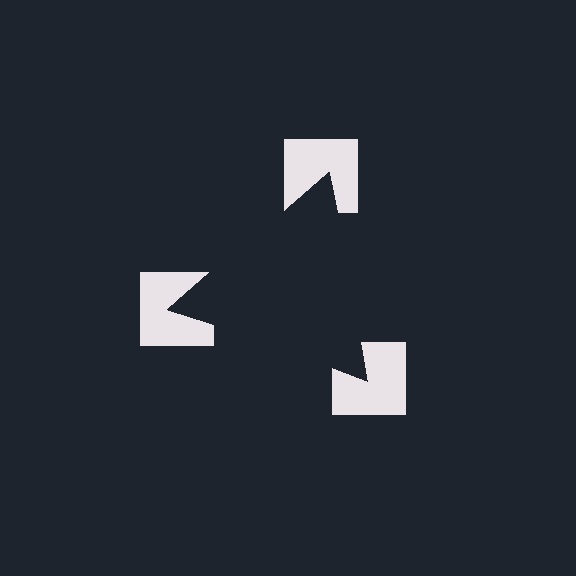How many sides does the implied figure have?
3 sides.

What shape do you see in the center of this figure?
An illusory triangle — its edges are inferred from the aligned wedge cuts in the notched squares, not physically drawn.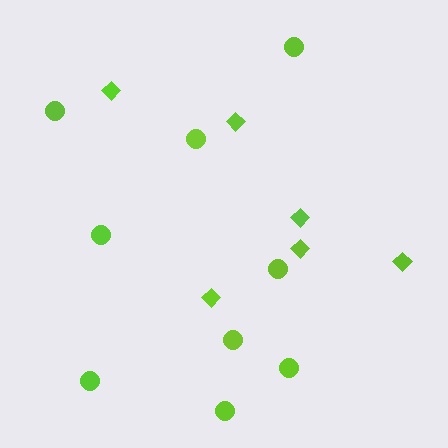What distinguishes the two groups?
There are 2 groups: one group of diamonds (6) and one group of circles (9).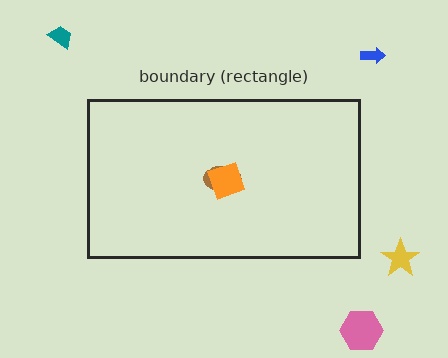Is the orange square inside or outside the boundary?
Inside.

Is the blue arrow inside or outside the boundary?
Outside.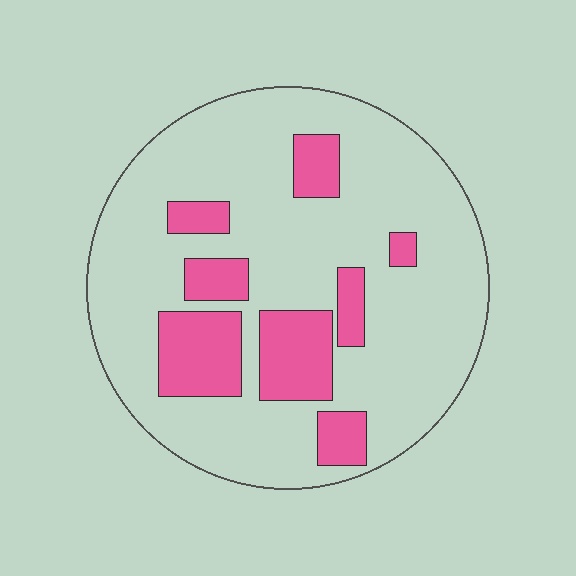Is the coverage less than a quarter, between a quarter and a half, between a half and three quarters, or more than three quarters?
Less than a quarter.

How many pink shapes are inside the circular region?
8.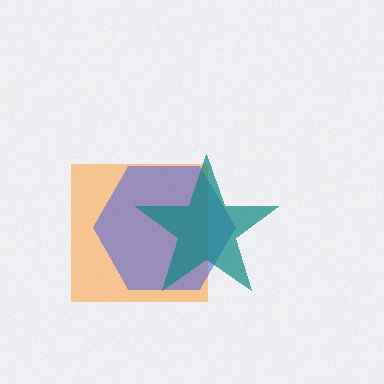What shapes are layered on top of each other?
The layered shapes are: an orange square, a blue hexagon, a teal star.